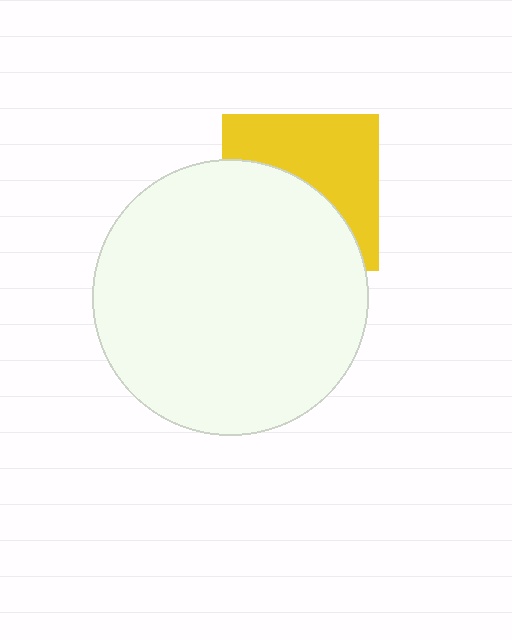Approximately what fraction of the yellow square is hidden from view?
Roughly 50% of the yellow square is hidden behind the white circle.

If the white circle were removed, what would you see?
You would see the complete yellow square.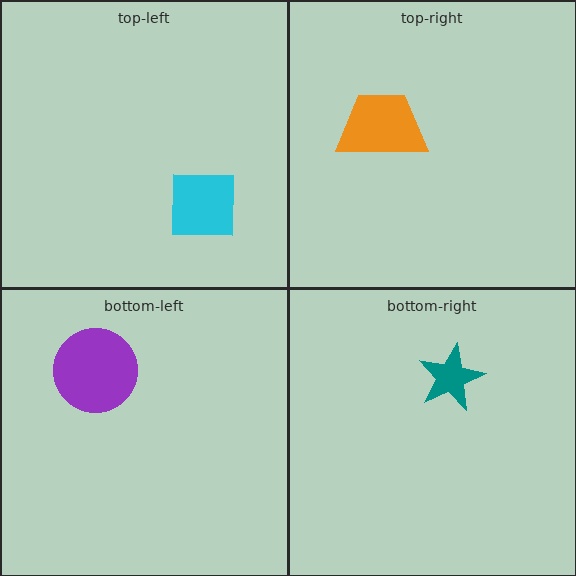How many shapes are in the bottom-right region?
1.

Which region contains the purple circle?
The bottom-left region.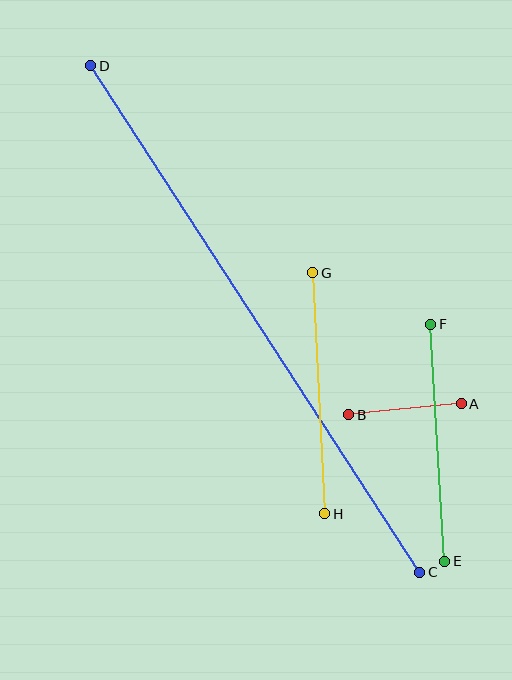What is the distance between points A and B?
The distance is approximately 113 pixels.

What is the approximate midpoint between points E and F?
The midpoint is at approximately (438, 443) pixels.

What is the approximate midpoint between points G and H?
The midpoint is at approximately (319, 393) pixels.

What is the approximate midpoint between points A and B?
The midpoint is at approximately (405, 409) pixels.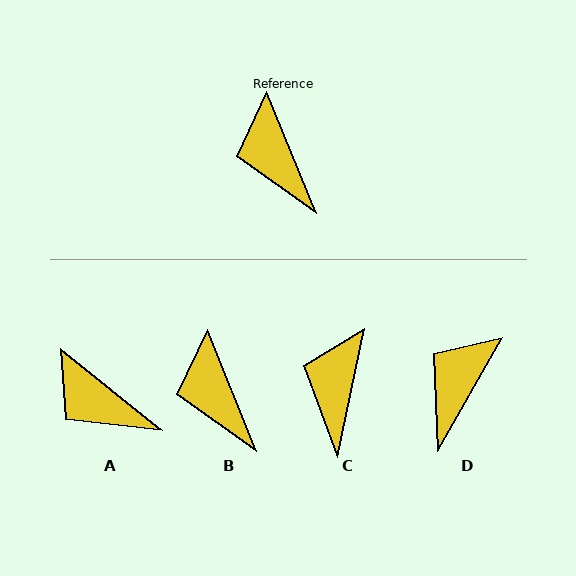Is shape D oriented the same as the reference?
No, it is off by about 52 degrees.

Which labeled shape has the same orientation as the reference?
B.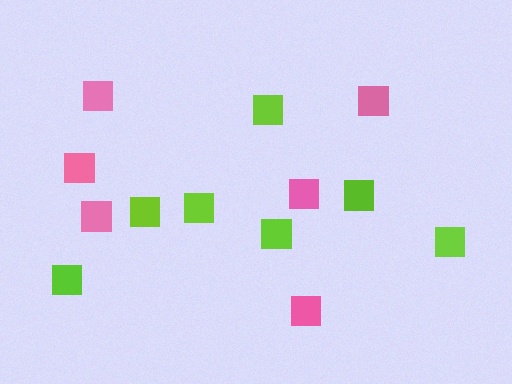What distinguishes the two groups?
There are 2 groups: one group of pink squares (6) and one group of lime squares (7).